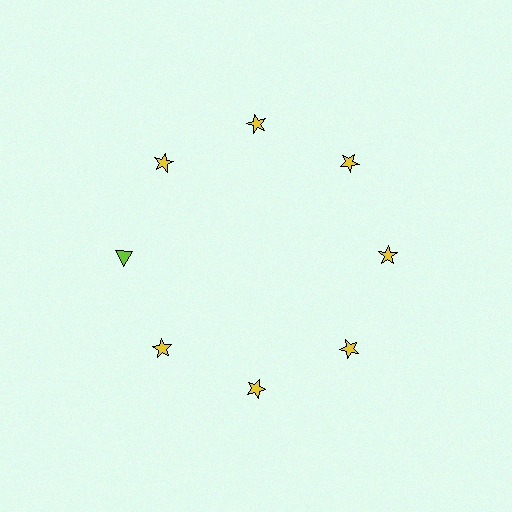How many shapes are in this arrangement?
There are 8 shapes arranged in a ring pattern.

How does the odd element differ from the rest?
It differs in both color (lime instead of yellow) and shape (triangle instead of star).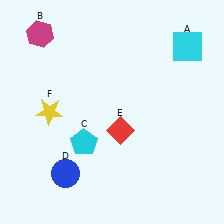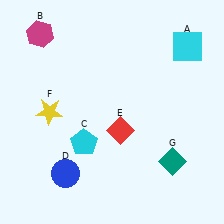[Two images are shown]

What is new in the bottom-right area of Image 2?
A teal diamond (G) was added in the bottom-right area of Image 2.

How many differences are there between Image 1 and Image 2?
There is 1 difference between the two images.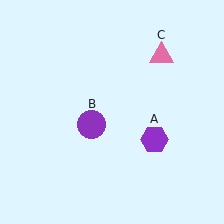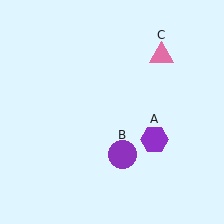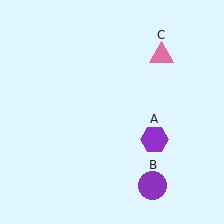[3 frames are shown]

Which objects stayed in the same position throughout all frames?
Purple hexagon (object A) and pink triangle (object C) remained stationary.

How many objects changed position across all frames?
1 object changed position: purple circle (object B).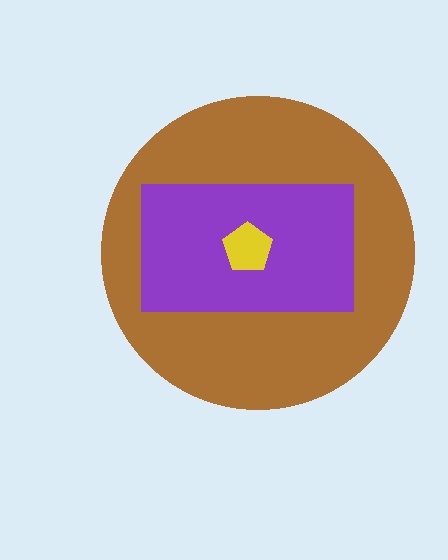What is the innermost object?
The yellow pentagon.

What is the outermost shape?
The brown circle.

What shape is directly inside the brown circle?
The purple rectangle.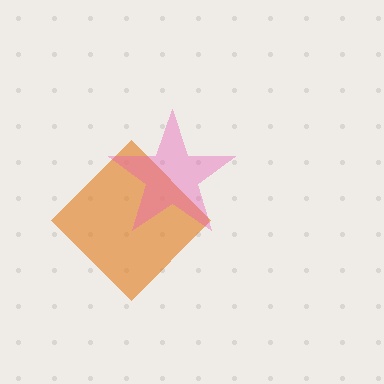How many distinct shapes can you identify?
There are 2 distinct shapes: an orange diamond, a pink star.